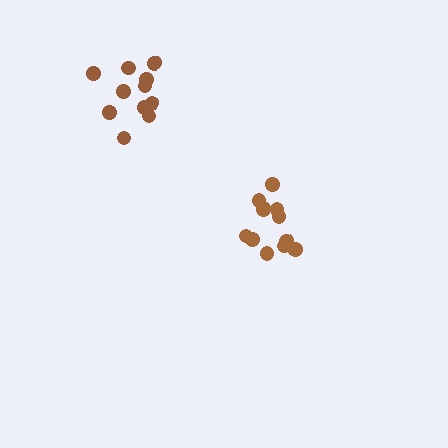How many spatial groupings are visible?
There are 2 spatial groupings.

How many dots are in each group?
Group 1: 12 dots, Group 2: 11 dots (23 total).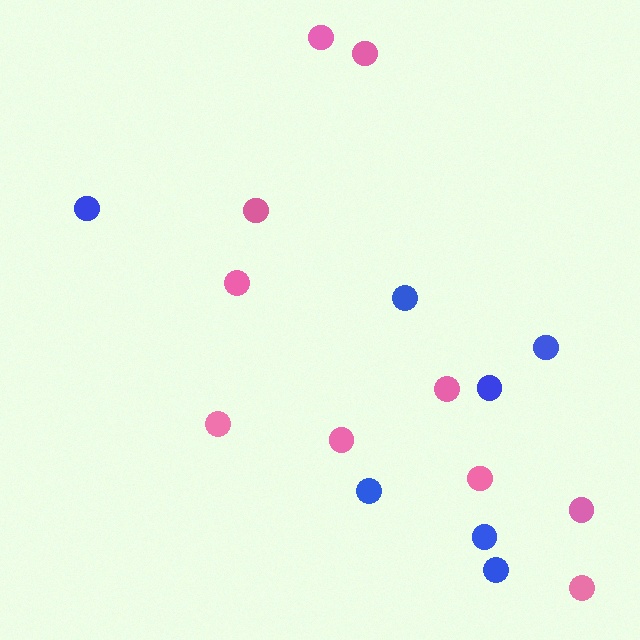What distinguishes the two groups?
There are 2 groups: one group of pink circles (10) and one group of blue circles (7).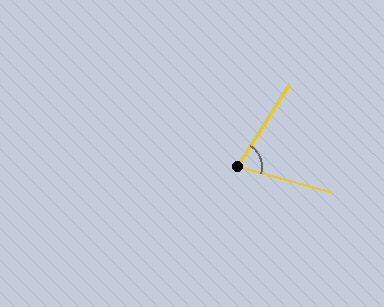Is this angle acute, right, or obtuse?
It is acute.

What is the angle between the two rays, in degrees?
Approximately 73 degrees.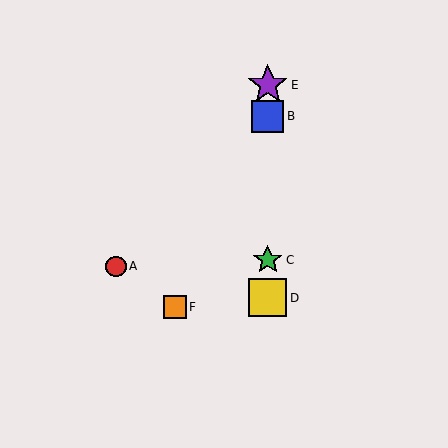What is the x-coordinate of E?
Object E is at x≈268.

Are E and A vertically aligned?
No, E is at x≈268 and A is at x≈116.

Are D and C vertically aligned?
Yes, both are at x≈268.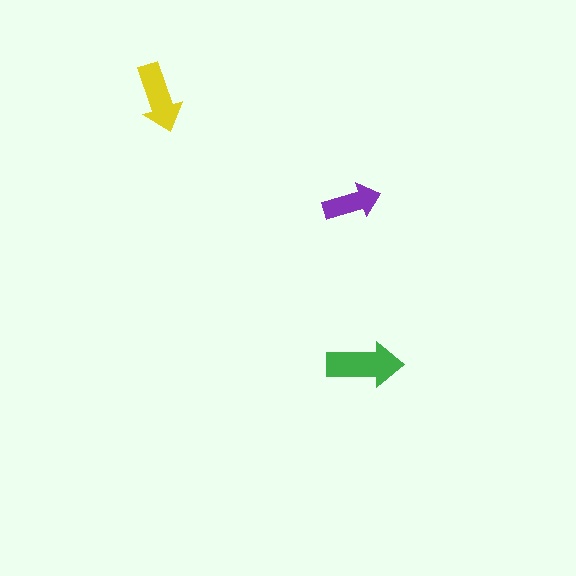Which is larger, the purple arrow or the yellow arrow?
The yellow one.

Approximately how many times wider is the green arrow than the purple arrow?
About 1.5 times wider.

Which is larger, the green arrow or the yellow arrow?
The green one.